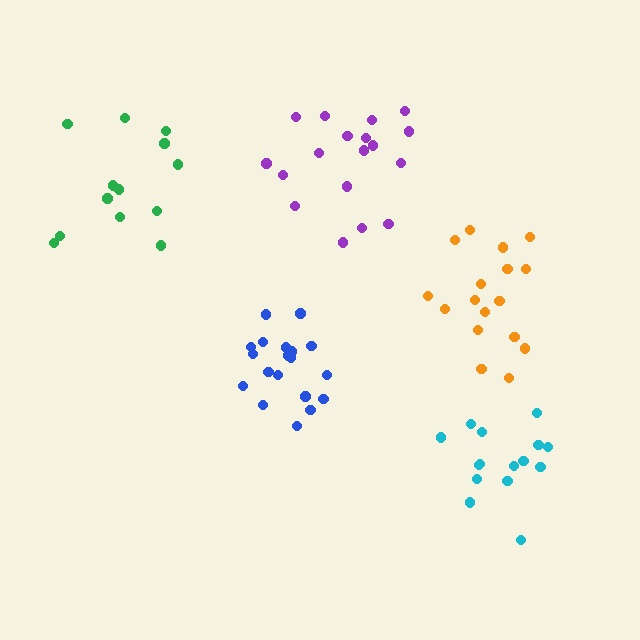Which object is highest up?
The purple cluster is topmost.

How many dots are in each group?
Group 1: 19 dots, Group 2: 18 dots, Group 3: 17 dots, Group 4: 15 dots, Group 5: 14 dots (83 total).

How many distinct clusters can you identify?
There are 5 distinct clusters.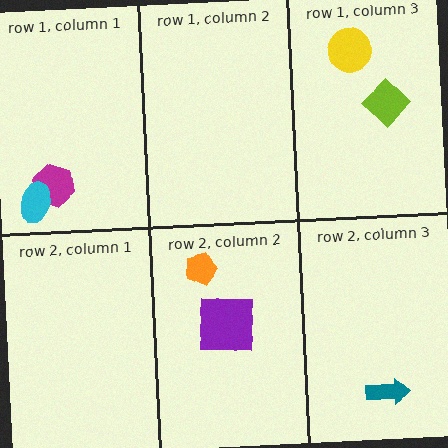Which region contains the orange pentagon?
The row 2, column 2 region.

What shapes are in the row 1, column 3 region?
The yellow circle, the lime diamond.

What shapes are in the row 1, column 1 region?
The magenta hexagon, the cyan ellipse.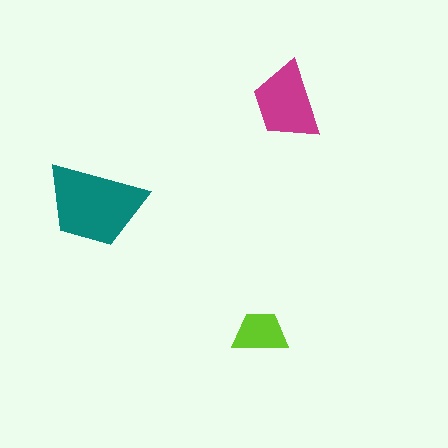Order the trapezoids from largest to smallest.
the teal one, the magenta one, the lime one.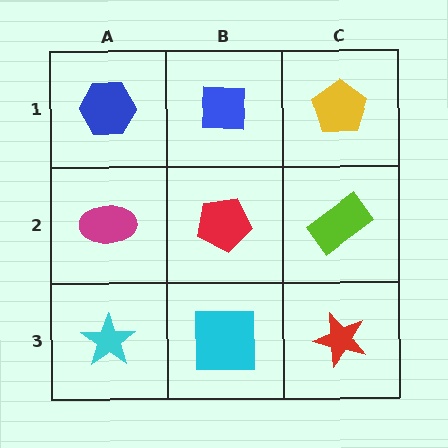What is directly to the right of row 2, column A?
A red pentagon.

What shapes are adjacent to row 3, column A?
A magenta ellipse (row 2, column A), a cyan square (row 3, column B).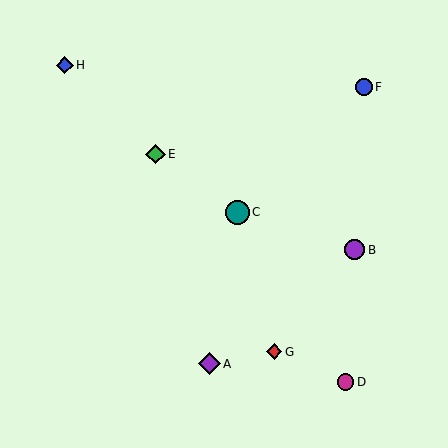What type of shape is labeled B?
Shape B is a purple circle.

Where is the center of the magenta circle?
The center of the magenta circle is at (345, 382).